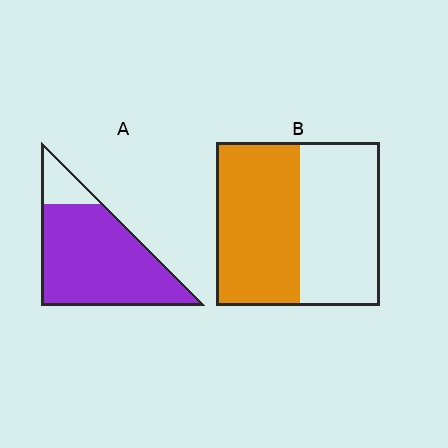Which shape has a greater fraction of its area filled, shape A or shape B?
Shape A.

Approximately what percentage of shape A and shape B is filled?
A is approximately 85% and B is approximately 50%.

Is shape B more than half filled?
Roughly half.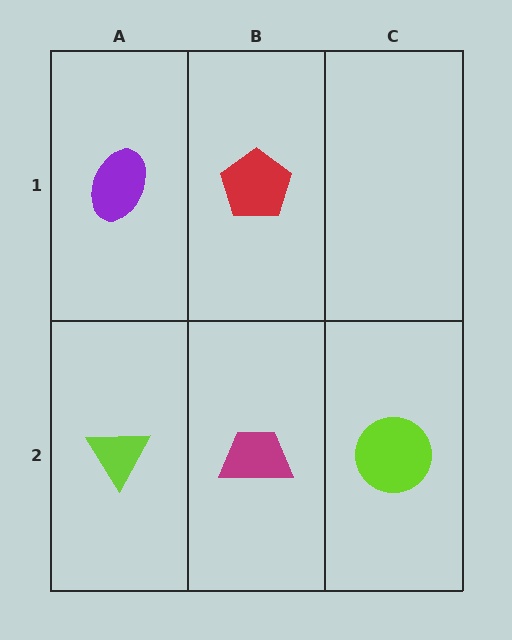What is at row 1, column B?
A red pentagon.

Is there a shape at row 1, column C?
No, that cell is empty.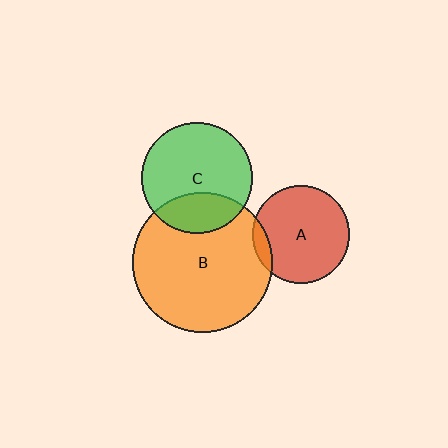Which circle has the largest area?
Circle B (orange).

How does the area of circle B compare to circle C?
Approximately 1.6 times.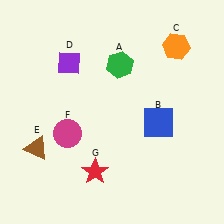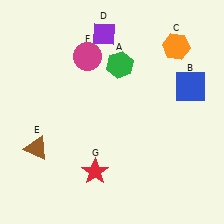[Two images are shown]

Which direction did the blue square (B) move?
The blue square (B) moved up.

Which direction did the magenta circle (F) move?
The magenta circle (F) moved up.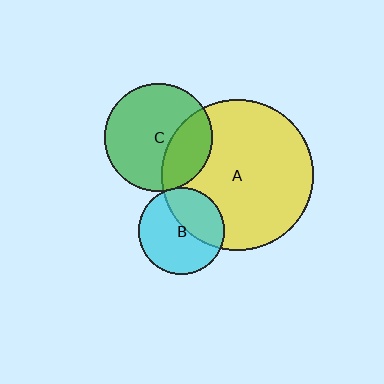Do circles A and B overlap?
Yes.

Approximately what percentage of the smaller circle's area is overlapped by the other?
Approximately 40%.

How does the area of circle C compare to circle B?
Approximately 1.6 times.